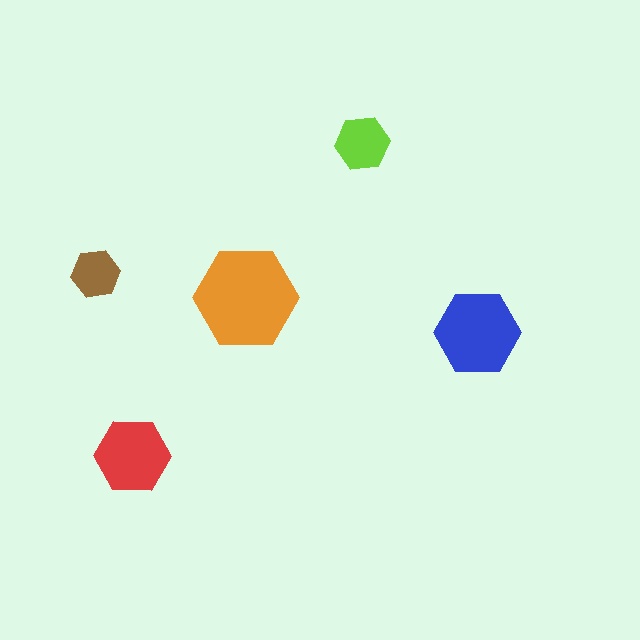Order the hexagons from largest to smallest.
the orange one, the blue one, the red one, the lime one, the brown one.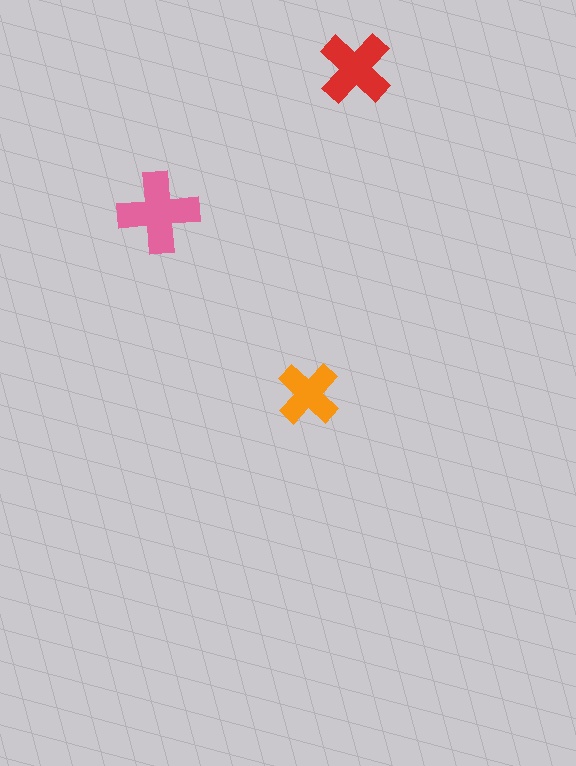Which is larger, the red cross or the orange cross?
The red one.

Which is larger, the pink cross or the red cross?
The pink one.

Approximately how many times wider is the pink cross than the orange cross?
About 1.5 times wider.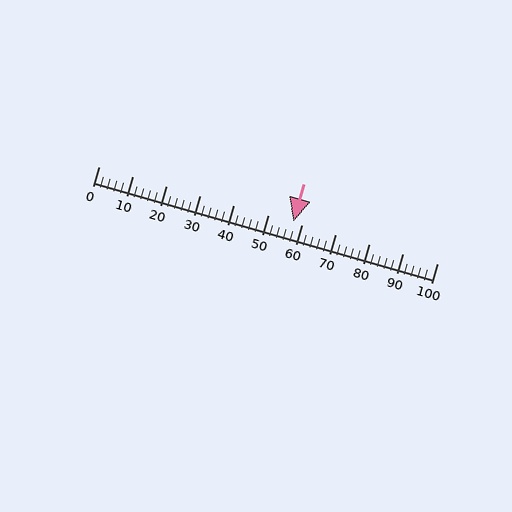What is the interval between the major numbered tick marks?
The major tick marks are spaced 10 units apart.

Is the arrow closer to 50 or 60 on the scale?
The arrow is closer to 60.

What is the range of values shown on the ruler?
The ruler shows values from 0 to 100.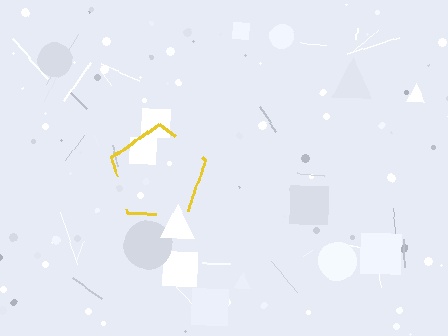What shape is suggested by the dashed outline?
The dashed outline suggests a pentagon.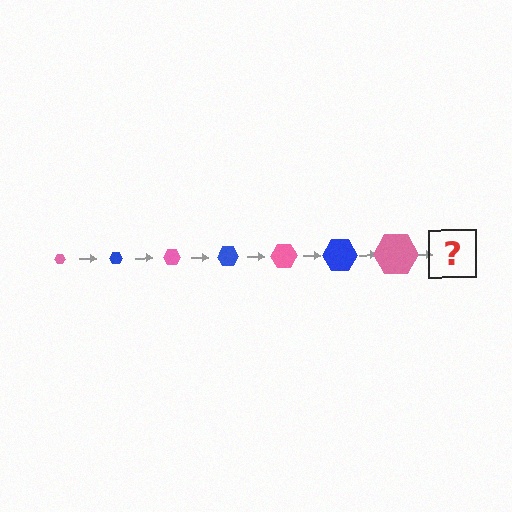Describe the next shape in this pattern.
It should be a blue hexagon, larger than the previous one.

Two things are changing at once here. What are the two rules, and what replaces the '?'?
The two rules are that the hexagon grows larger each step and the color cycles through pink and blue. The '?' should be a blue hexagon, larger than the previous one.